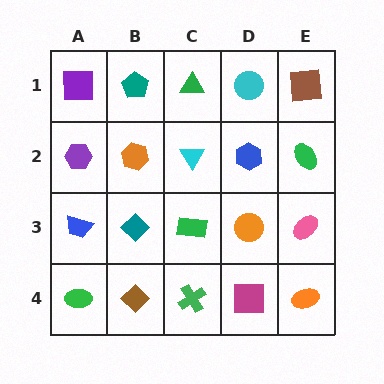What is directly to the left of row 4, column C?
A brown diamond.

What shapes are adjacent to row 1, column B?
An orange hexagon (row 2, column B), a purple square (row 1, column A), a green triangle (row 1, column C).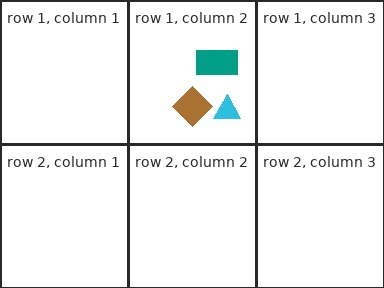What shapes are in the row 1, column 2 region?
The teal rectangle, the cyan triangle, the brown diamond.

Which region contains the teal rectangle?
The row 1, column 2 region.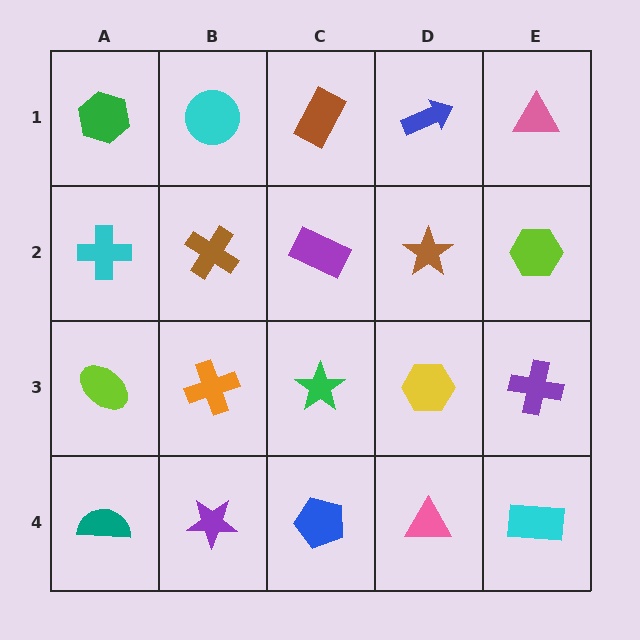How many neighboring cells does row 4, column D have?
3.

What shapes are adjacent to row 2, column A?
A green hexagon (row 1, column A), a lime ellipse (row 3, column A), a brown cross (row 2, column B).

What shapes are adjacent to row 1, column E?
A lime hexagon (row 2, column E), a blue arrow (row 1, column D).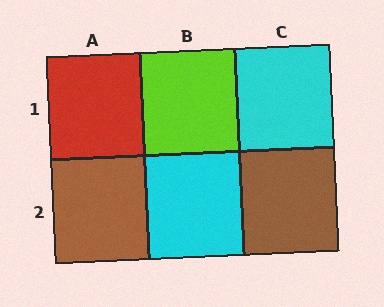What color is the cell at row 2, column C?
Brown.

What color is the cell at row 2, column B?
Cyan.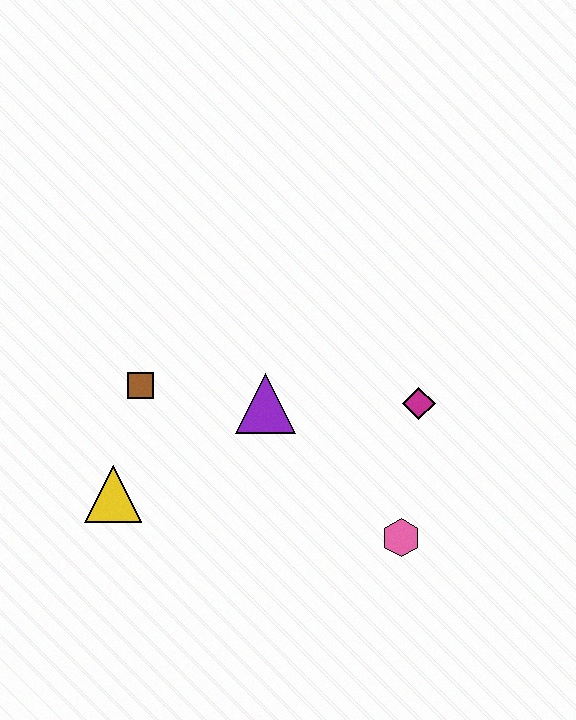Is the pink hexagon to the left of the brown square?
No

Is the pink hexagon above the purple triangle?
No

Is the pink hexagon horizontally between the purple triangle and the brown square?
No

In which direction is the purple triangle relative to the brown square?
The purple triangle is to the right of the brown square.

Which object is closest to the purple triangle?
The brown square is closest to the purple triangle.